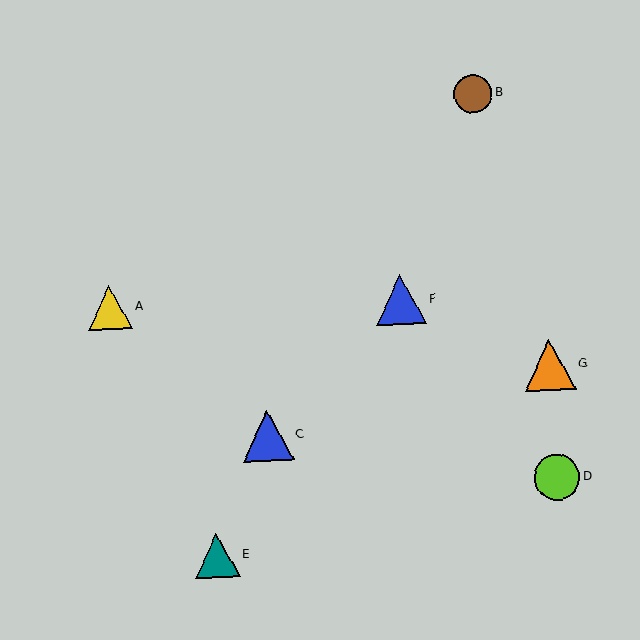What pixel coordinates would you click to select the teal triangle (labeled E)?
Click at (217, 556) to select the teal triangle E.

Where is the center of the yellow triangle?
The center of the yellow triangle is at (110, 307).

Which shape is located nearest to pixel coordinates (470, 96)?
The brown circle (labeled B) at (473, 94) is nearest to that location.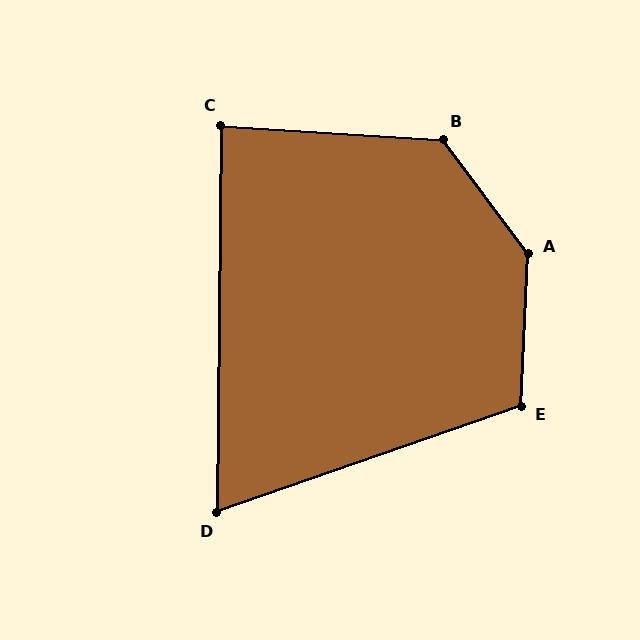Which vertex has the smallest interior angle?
D, at approximately 70 degrees.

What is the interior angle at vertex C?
Approximately 87 degrees (approximately right).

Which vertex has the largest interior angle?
A, at approximately 141 degrees.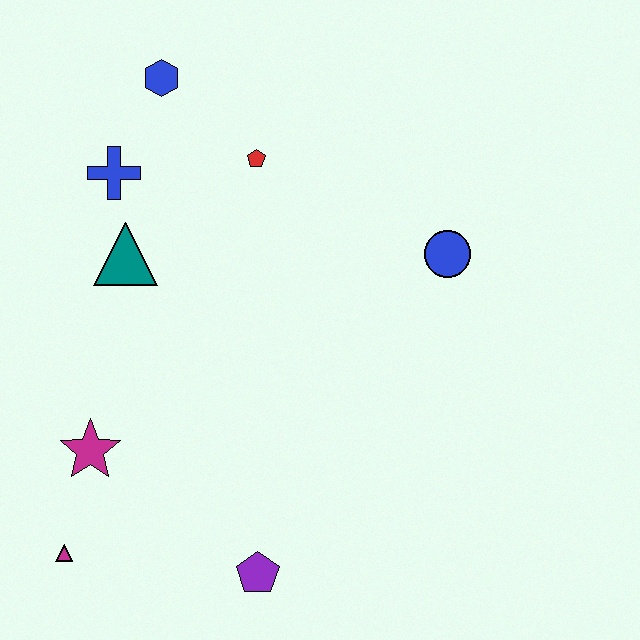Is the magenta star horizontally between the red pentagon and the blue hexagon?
No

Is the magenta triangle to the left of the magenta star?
Yes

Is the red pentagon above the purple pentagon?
Yes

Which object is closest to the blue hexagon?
The blue cross is closest to the blue hexagon.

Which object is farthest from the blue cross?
The purple pentagon is farthest from the blue cross.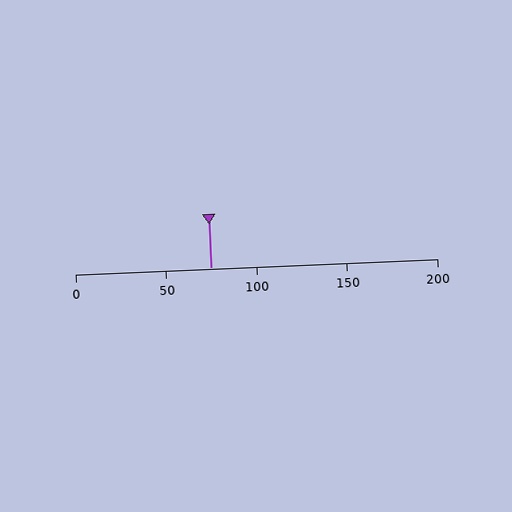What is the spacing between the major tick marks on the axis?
The major ticks are spaced 50 apart.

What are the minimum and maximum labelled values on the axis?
The axis runs from 0 to 200.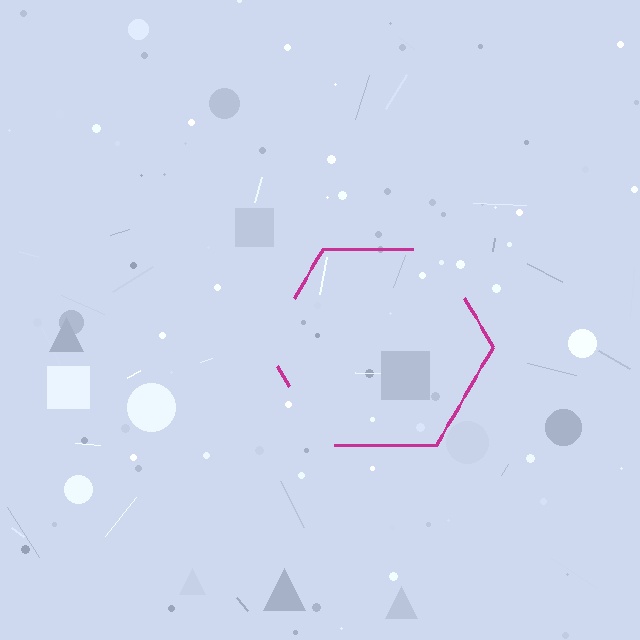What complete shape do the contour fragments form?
The contour fragments form a hexagon.